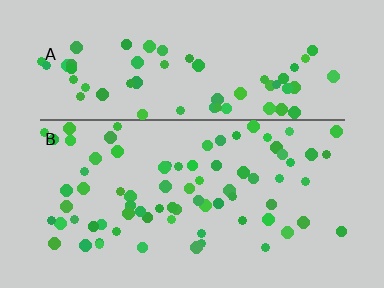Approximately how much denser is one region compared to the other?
Approximately 1.1× — region B over region A.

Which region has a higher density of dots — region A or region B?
B (the bottom).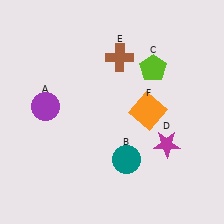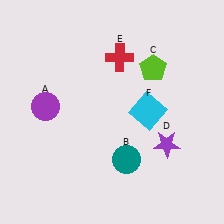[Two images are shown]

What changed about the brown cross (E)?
In Image 1, E is brown. In Image 2, it changed to red.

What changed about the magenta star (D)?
In Image 1, D is magenta. In Image 2, it changed to purple.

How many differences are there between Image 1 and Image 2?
There are 3 differences between the two images.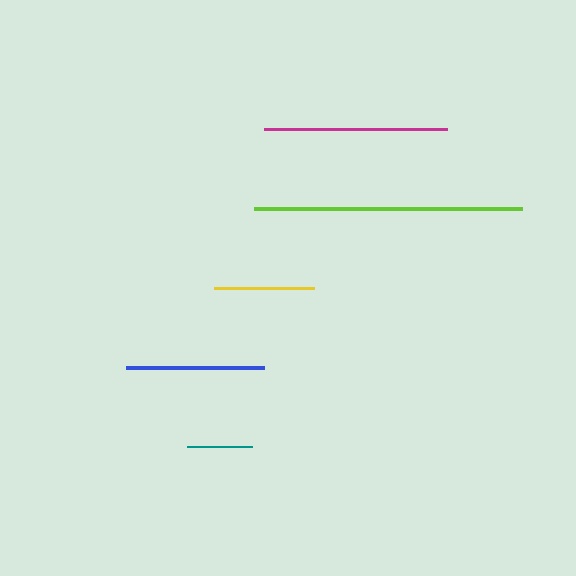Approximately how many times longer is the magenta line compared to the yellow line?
The magenta line is approximately 1.8 times the length of the yellow line.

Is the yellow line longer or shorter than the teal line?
The yellow line is longer than the teal line.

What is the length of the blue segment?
The blue segment is approximately 138 pixels long.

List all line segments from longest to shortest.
From longest to shortest: lime, magenta, blue, yellow, teal.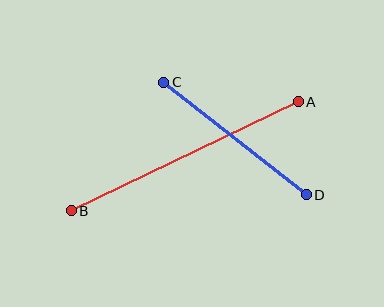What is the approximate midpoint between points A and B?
The midpoint is at approximately (185, 156) pixels.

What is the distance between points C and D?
The distance is approximately 181 pixels.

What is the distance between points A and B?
The distance is approximately 252 pixels.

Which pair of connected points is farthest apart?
Points A and B are farthest apart.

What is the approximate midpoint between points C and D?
The midpoint is at approximately (235, 139) pixels.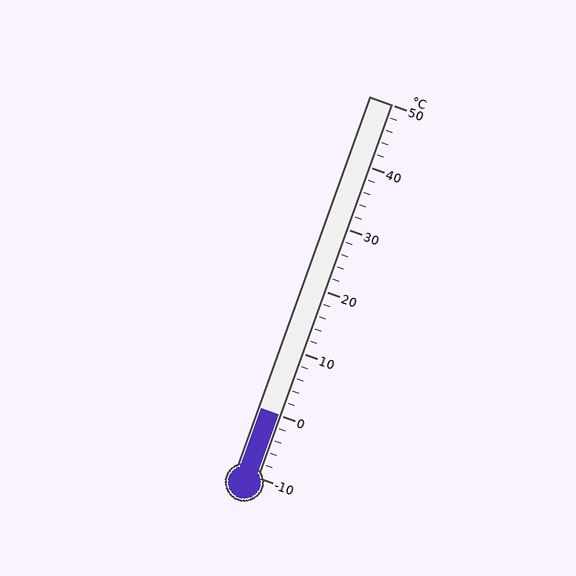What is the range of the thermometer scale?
The thermometer scale ranges from -10°C to 50°C.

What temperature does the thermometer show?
The thermometer shows approximately 0°C.